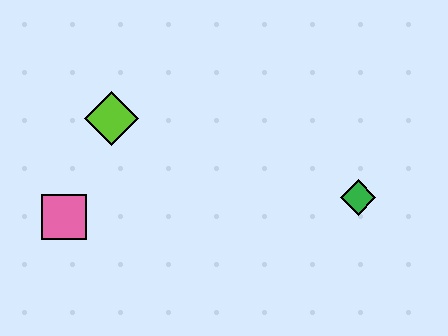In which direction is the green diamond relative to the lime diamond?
The green diamond is to the right of the lime diamond.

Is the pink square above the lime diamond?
No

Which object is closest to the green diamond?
The lime diamond is closest to the green diamond.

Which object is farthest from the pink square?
The green diamond is farthest from the pink square.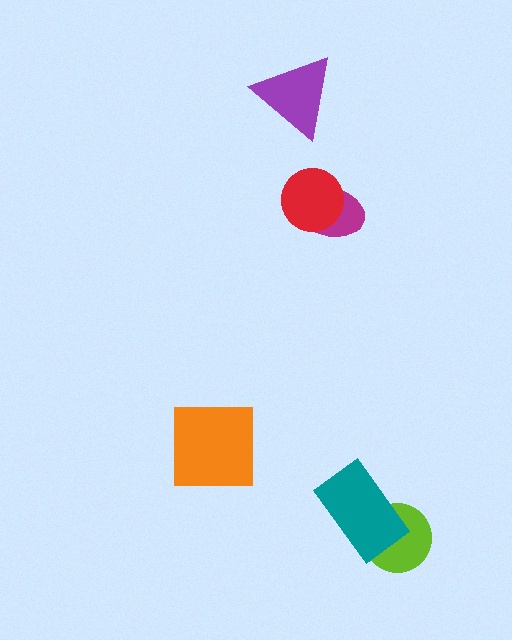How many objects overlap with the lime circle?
1 object overlaps with the lime circle.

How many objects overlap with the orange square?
0 objects overlap with the orange square.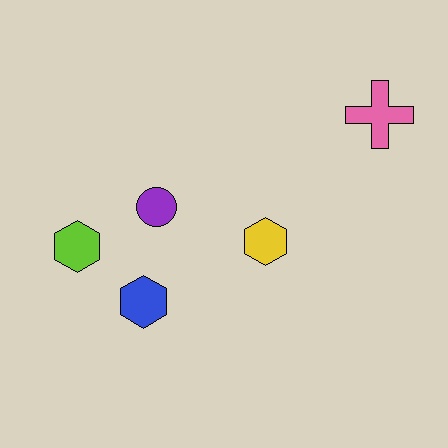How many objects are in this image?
There are 5 objects.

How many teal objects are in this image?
There are no teal objects.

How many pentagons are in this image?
There are no pentagons.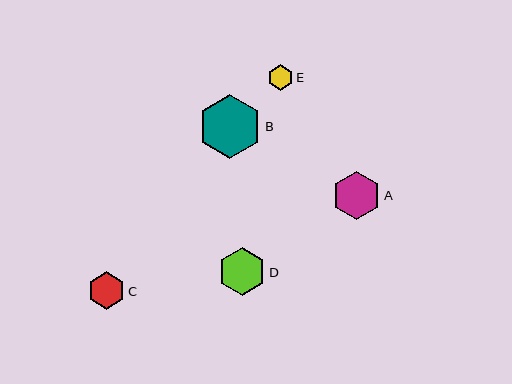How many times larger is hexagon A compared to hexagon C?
Hexagon A is approximately 1.3 times the size of hexagon C.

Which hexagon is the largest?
Hexagon B is the largest with a size of approximately 64 pixels.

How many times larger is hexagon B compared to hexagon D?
Hexagon B is approximately 1.3 times the size of hexagon D.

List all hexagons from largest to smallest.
From largest to smallest: B, D, A, C, E.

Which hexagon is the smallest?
Hexagon E is the smallest with a size of approximately 25 pixels.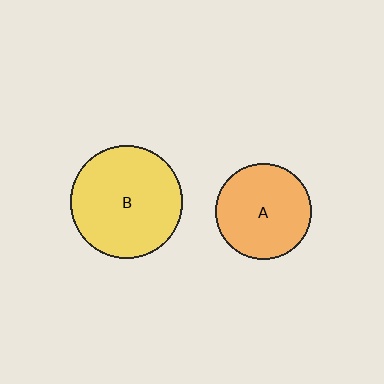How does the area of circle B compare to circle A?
Approximately 1.4 times.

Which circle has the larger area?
Circle B (yellow).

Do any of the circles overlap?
No, none of the circles overlap.